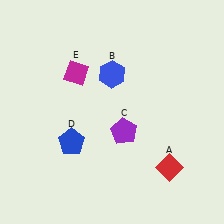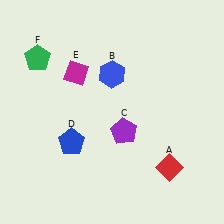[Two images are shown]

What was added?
A green pentagon (F) was added in Image 2.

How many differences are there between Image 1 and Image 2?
There is 1 difference between the two images.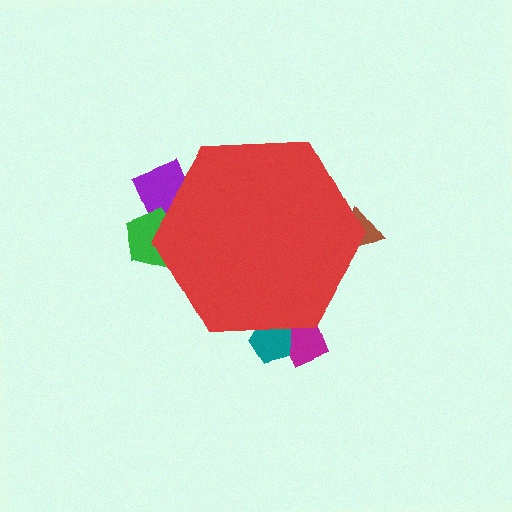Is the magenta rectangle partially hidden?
Yes, the magenta rectangle is partially hidden behind the red hexagon.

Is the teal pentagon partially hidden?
Yes, the teal pentagon is partially hidden behind the red hexagon.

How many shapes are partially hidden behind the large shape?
5 shapes are partially hidden.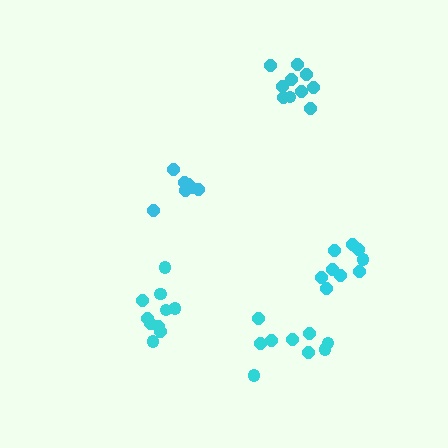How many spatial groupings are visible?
There are 5 spatial groupings.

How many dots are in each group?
Group 1: 9 dots, Group 2: 7 dots, Group 3: 10 dots, Group 4: 9 dots, Group 5: 10 dots (45 total).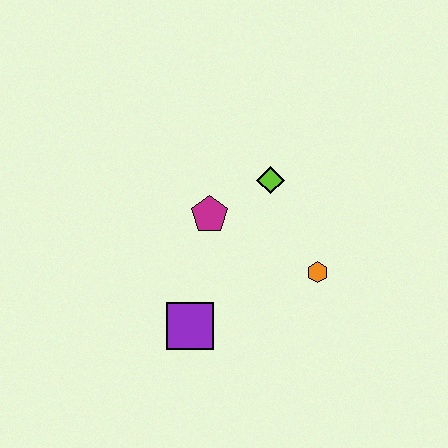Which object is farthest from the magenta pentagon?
The orange hexagon is farthest from the magenta pentagon.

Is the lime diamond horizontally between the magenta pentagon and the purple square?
No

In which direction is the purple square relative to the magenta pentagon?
The purple square is below the magenta pentagon.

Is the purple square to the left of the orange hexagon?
Yes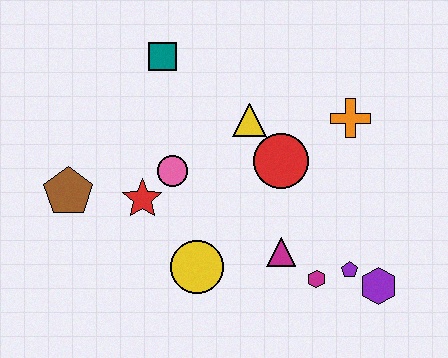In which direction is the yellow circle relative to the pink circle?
The yellow circle is below the pink circle.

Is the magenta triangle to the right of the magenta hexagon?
No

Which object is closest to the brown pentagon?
The red star is closest to the brown pentagon.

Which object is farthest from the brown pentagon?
The purple hexagon is farthest from the brown pentagon.